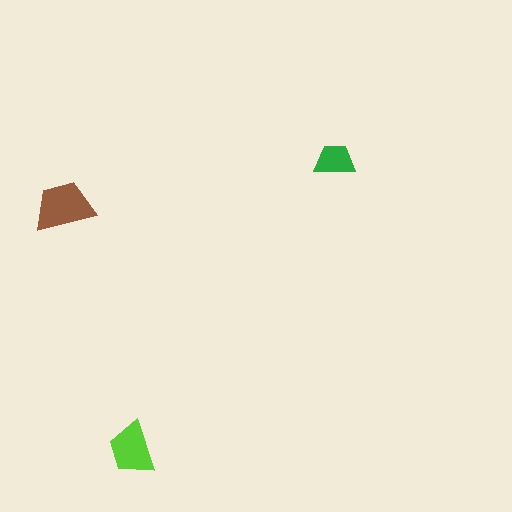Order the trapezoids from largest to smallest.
the brown one, the lime one, the green one.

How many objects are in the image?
There are 3 objects in the image.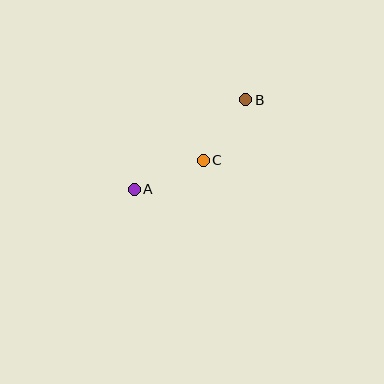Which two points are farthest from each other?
Points A and B are farthest from each other.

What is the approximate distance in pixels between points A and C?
The distance between A and C is approximately 75 pixels.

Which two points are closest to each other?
Points B and C are closest to each other.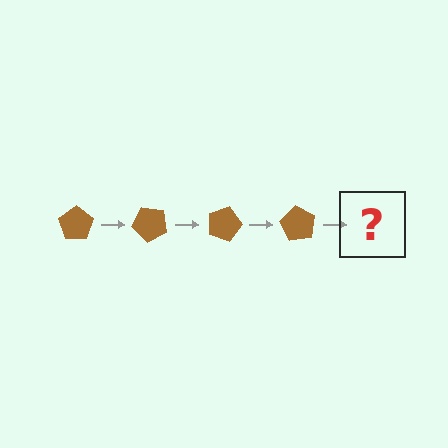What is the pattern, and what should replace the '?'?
The pattern is that the pentagon rotates 45 degrees each step. The '?' should be a brown pentagon rotated 180 degrees.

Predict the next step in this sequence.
The next step is a brown pentagon rotated 180 degrees.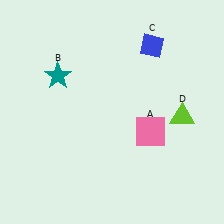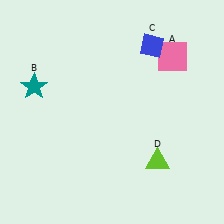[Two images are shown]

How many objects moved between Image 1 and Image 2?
3 objects moved between the two images.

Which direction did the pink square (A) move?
The pink square (A) moved up.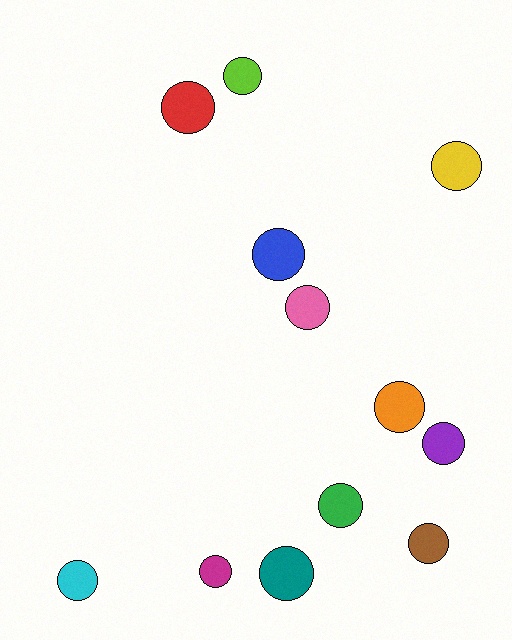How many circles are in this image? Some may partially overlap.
There are 12 circles.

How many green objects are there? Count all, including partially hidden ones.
There is 1 green object.